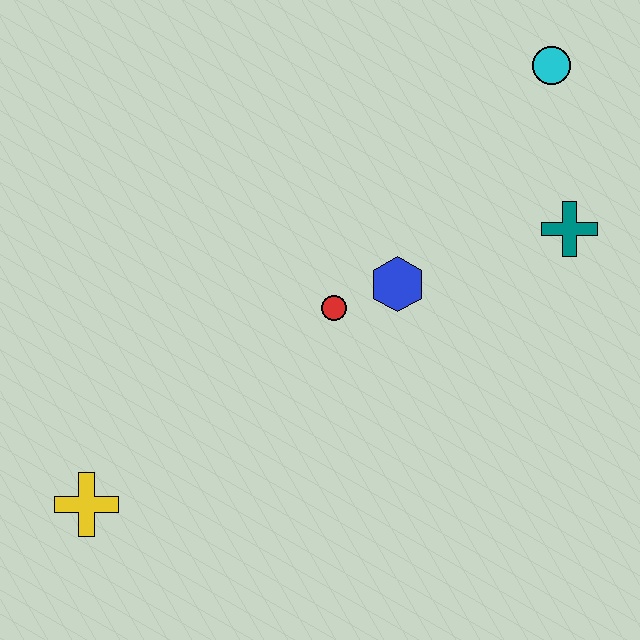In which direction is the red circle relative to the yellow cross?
The red circle is to the right of the yellow cross.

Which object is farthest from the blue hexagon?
The yellow cross is farthest from the blue hexagon.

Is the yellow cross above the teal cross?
No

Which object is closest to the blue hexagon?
The red circle is closest to the blue hexagon.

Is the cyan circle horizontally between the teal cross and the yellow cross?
Yes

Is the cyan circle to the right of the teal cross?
No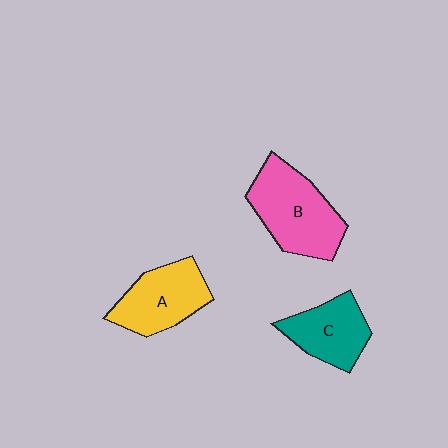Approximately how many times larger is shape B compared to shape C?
Approximately 1.4 times.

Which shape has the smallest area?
Shape C (teal).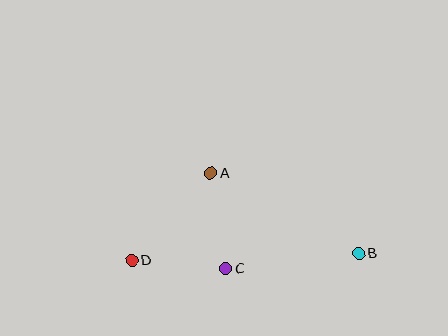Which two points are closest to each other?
Points C and D are closest to each other.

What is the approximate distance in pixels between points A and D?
The distance between A and D is approximately 118 pixels.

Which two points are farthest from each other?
Points B and D are farthest from each other.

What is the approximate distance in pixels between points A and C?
The distance between A and C is approximately 97 pixels.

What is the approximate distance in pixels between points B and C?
The distance between B and C is approximately 134 pixels.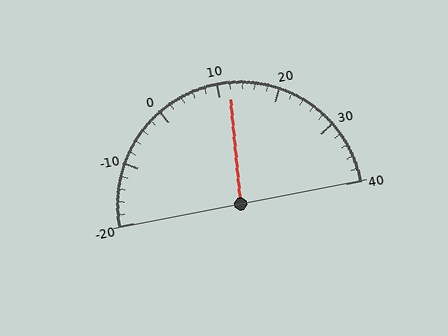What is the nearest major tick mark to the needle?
The nearest major tick mark is 10.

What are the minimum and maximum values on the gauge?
The gauge ranges from -20 to 40.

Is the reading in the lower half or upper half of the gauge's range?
The reading is in the upper half of the range (-20 to 40).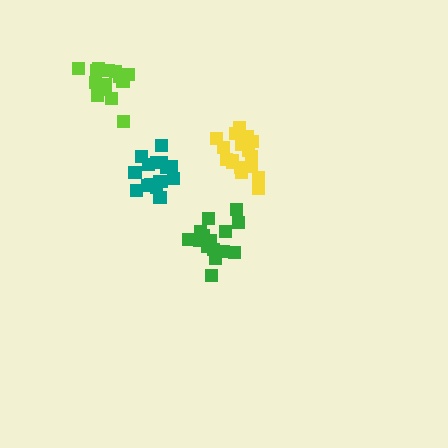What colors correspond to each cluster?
The clusters are colored: lime, yellow, green, teal.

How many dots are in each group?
Group 1: 15 dots, Group 2: 18 dots, Group 3: 15 dots, Group 4: 17 dots (65 total).